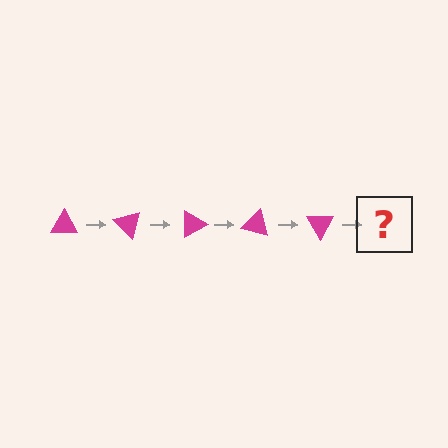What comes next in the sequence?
The next element should be a magenta triangle rotated 225 degrees.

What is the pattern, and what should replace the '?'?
The pattern is that the triangle rotates 45 degrees each step. The '?' should be a magenta triangle rotated 225 degrees.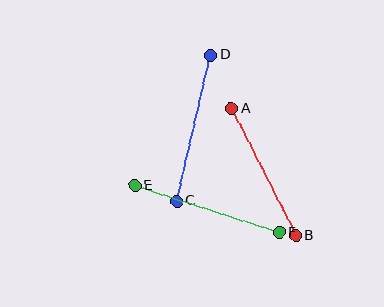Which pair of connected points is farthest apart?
Points E and F are farthest apart.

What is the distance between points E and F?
The distance is approximately 152 pixels.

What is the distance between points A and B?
The distance is approximately 142 pixels.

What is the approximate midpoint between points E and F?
The midpoint is at approximately (207, 209) pixels.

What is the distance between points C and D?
The distance is approximately 150 pixels.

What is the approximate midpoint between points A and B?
The midpoint is at approximately (264, 172) pixels.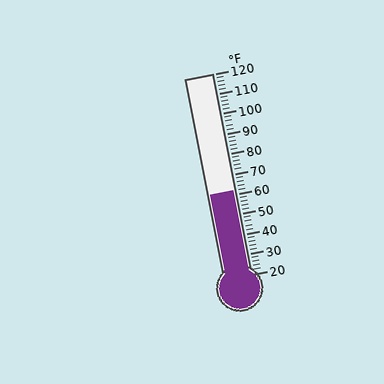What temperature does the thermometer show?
The thermometer shows approximately 62°F.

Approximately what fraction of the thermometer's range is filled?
The thermometer is filled to approximately 40% of its range.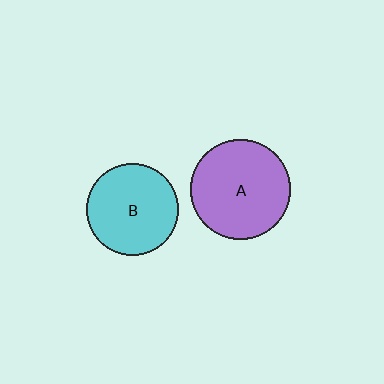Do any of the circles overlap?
No, none of the circles overlap.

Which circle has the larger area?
Circle A (purple).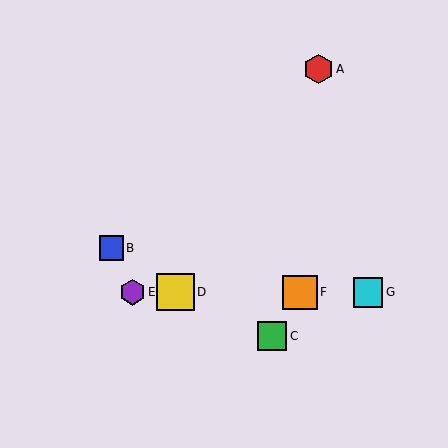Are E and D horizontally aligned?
Yes, both are at y≈292.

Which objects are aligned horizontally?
Objects D, E, F, G are aligned horizontally.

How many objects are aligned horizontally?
4 objects (D, E, F, G) are aligned horizontally.